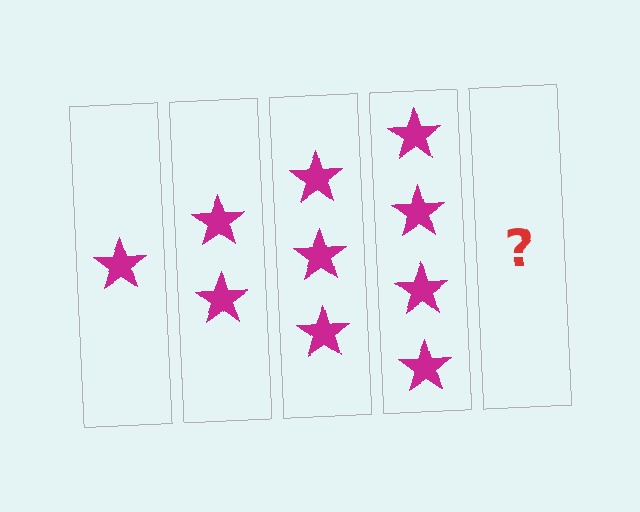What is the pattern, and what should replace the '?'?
The pattern is that each step adds one more star. The '?' should be 5 stars.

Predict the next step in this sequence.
The next step is 5 stars.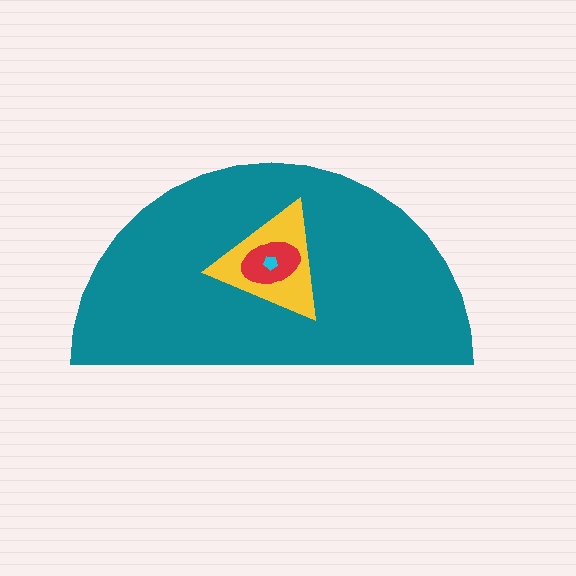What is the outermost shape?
The teal semicircle.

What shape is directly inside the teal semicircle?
The yellow triangle.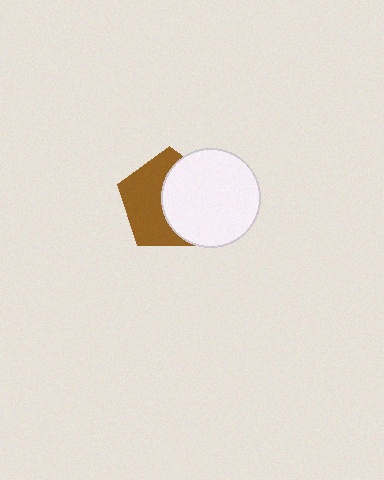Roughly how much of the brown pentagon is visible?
About half of it is visible (roughly 51%).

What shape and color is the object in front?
The object in front is a white circle.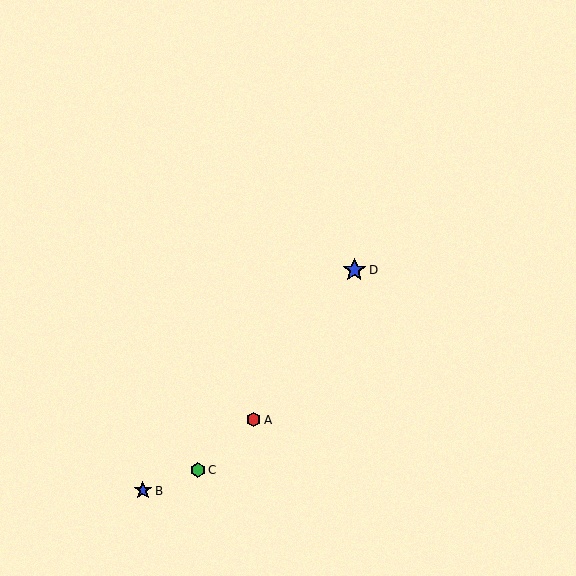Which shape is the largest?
The blue star (labeled D) is the largest.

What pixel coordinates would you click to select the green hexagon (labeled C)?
Click at (198, 470) to select the green hexagon C.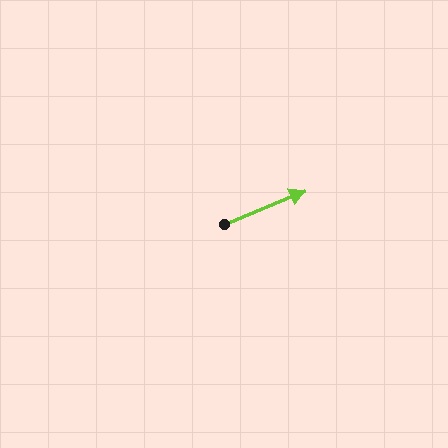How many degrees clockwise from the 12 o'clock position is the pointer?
Approximately 68 degrees.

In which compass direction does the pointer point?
East.